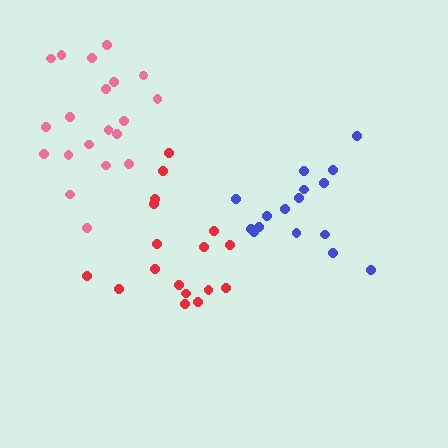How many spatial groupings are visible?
There are 3 spatial groupings.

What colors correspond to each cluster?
The clusters are colored: pink, blue, red.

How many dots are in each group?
Group 1: 20 dots, Group 2: 16 dots, Group 3: 17 dots (53 total).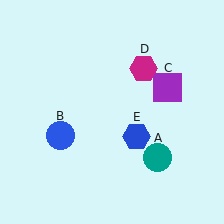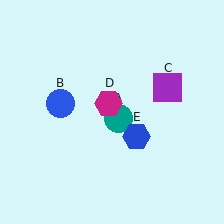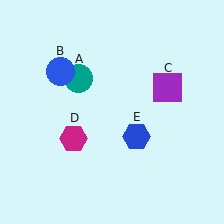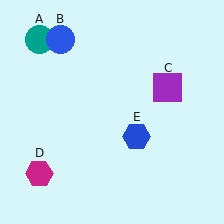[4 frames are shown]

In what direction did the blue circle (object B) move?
The blue circle (object B) moved up.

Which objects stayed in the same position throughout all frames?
Purple square (object C) and blue hexagon (object E) remained stationary.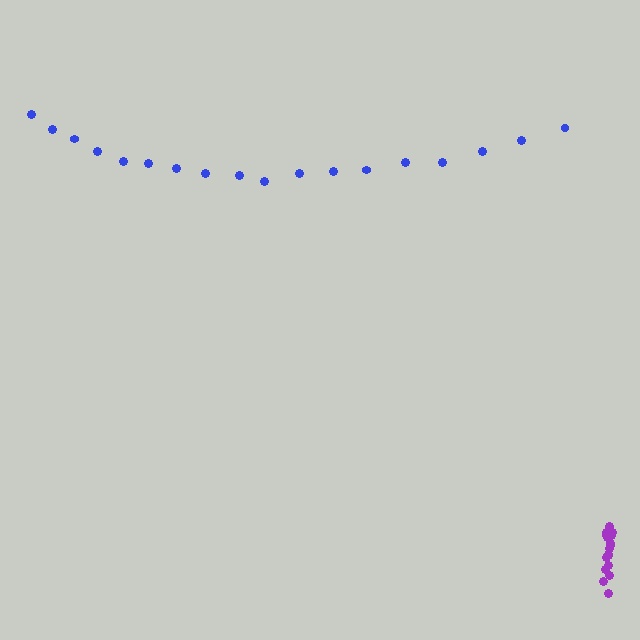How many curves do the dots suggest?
There are 2 distinct paths.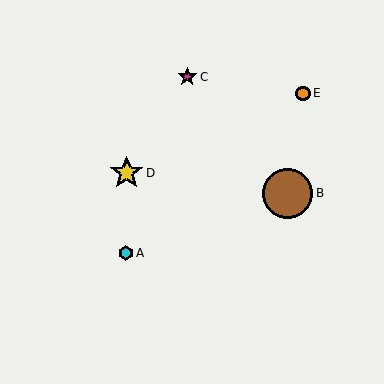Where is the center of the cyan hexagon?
The center of the cyan hexagon is at (126, 253).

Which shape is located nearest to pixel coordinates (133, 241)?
The cyan hexagon (labeled A) at (126, 253) is nearest to that location.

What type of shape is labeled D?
Shape D is a yellow star.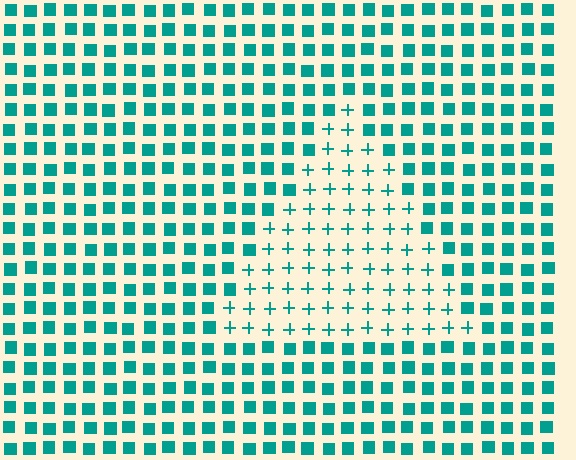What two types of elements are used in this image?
The image uses plus signs inside the triangle region and squares outside it.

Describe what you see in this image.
The image is filled with small teal elements arranged in a uniform grid. A triangle-shaped region contains plus signs, while the surrounding area contains squares. The boundary is defined purely by the change in element shape.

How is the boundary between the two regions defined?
The boundary is defined by a change in element shape: plus signs inside vs. squares outside. All elements share the same color and spacing.